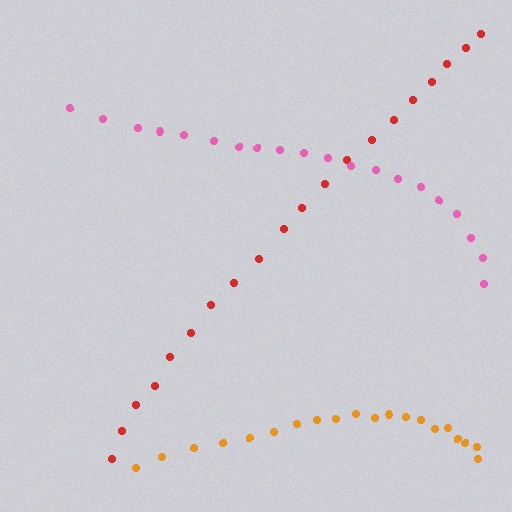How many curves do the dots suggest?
There are 3 distinct paths.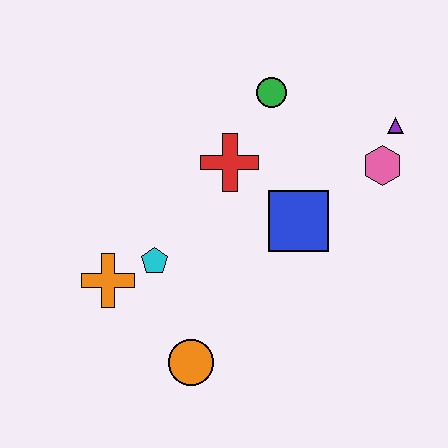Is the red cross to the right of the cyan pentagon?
Yes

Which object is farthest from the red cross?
The orange circle is farthest from the red cross.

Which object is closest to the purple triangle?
The pink hexagon is closest to the purple triangle.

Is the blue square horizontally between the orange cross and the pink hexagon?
Yes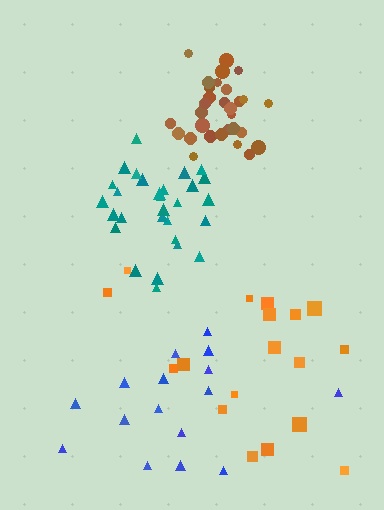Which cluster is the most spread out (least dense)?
Orange.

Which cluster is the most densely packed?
Brown.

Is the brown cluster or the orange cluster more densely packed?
Brown.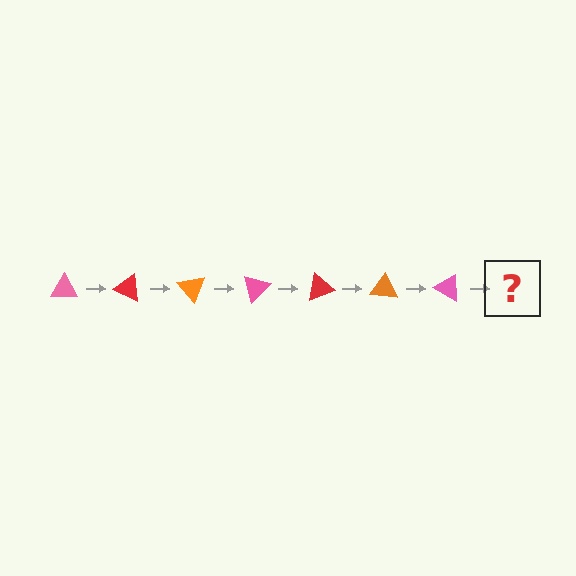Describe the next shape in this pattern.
It should be a red triangle, rotated 175 degrees from the start.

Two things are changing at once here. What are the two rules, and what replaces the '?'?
The two rules are that it rotates 25 degrees each step and the color cycles through pink, red, and orange. The '?' should be a red triangle, rotated 175 degrees from the start.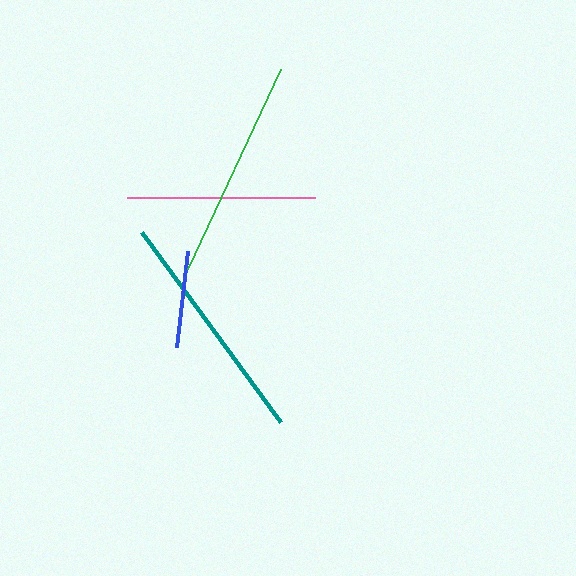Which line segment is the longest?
The teal line is the longest at approximately 236 pixels.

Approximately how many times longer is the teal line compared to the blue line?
The teal line is approximately 2.5 times the length of the blue line.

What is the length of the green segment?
The green segment is approximately 221 pixels long.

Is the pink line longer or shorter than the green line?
The green line is longer than the pink line.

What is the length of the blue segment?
The blue segment is approximately 96 pixels long.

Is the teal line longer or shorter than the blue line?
The teal line is longer than the blue line.